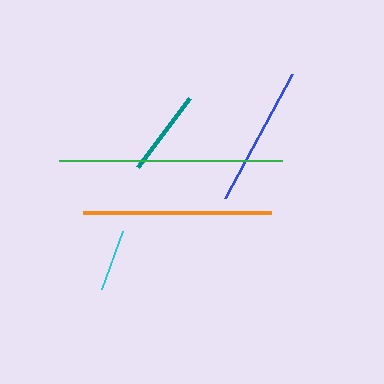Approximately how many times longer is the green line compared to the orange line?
The green line is approximately 1.2 times the length of the orange line.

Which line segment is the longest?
The green line is the longest at approximately 223 pixels.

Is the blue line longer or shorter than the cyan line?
The blue line is longer than the cyan line.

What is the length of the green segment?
The green segment is approximately 223 pixels long.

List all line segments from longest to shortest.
From longest to shortest: green, orange, blue, teal, cyan.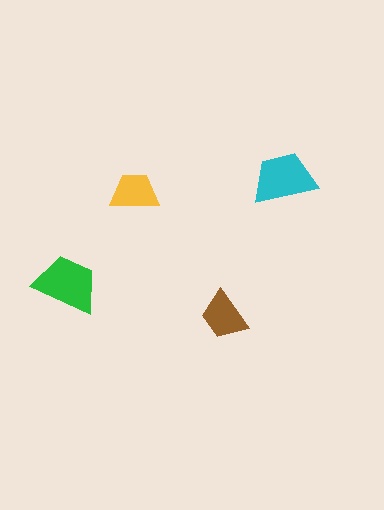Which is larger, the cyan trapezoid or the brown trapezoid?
The cyan one.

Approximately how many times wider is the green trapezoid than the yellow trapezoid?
About 1.5 times wider.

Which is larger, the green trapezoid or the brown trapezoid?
The green one.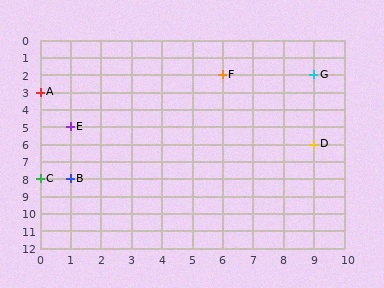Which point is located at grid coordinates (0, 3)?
Point A is at (0, 3).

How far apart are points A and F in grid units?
Points A and F are 6 columns and 1 row apart (about 6.1 grid units diagonally).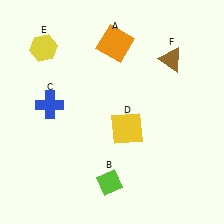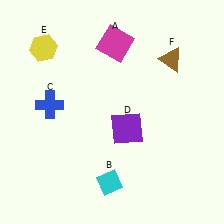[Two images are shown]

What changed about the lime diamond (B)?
In Image 1, B is lime. In Image 2, it changed to cyan.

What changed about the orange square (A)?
In Image 1, A is orange. In Image 2, it changed to magenta.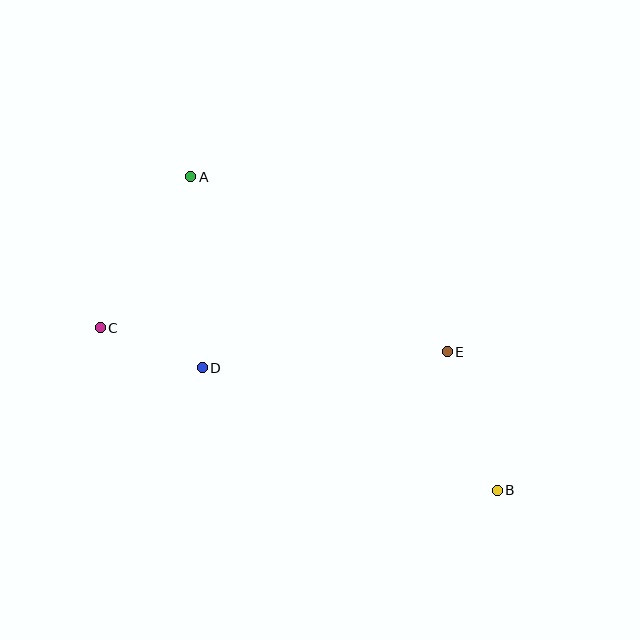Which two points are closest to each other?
Points C and D are closest to each other.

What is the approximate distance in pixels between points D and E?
The distance between D and E is approximately 245 pixels.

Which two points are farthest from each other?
Points A and B are farthest from each other.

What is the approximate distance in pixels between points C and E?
The distance between C and E is approximately 348 pixels.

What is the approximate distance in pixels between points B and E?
The distance between B and E is approximately 147 pixels.